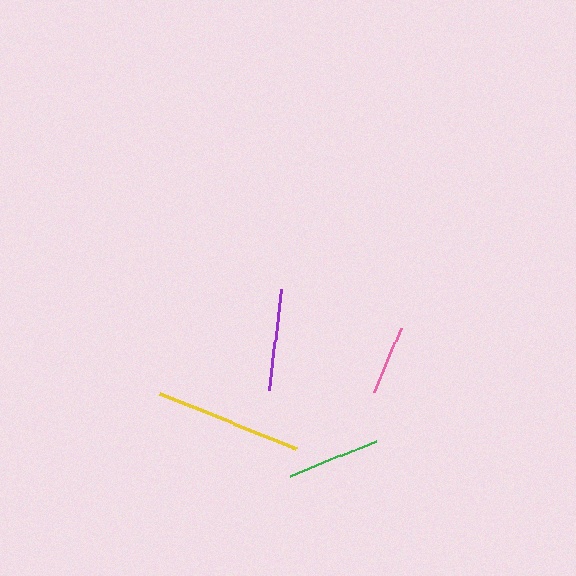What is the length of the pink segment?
The pink segment is approximately 69 pixels long.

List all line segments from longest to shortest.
From longest to shortest: yellow, purple, green, pink.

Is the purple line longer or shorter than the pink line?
The purple line is longer than the pink line.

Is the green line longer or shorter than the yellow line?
The yellow line is longer than the green line.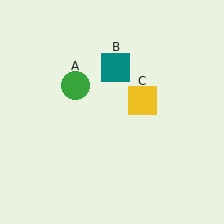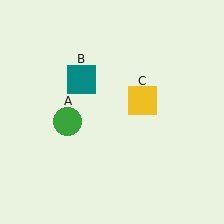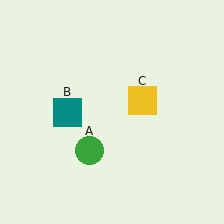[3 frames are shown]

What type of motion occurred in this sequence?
The green circle (object A), teal square (object B) rotated counterclockwise around the center of the scene.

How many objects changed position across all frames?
2 objects changed position: green circle (object A), teal square (object B).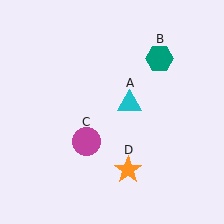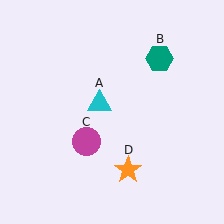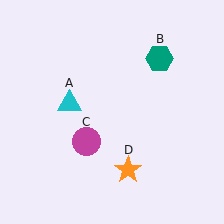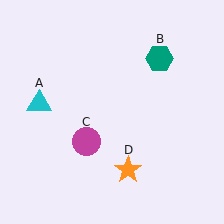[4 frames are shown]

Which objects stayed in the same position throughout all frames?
Teal hexagon (object B) and magenta circle (object C) and orange star (object D) remained stationary.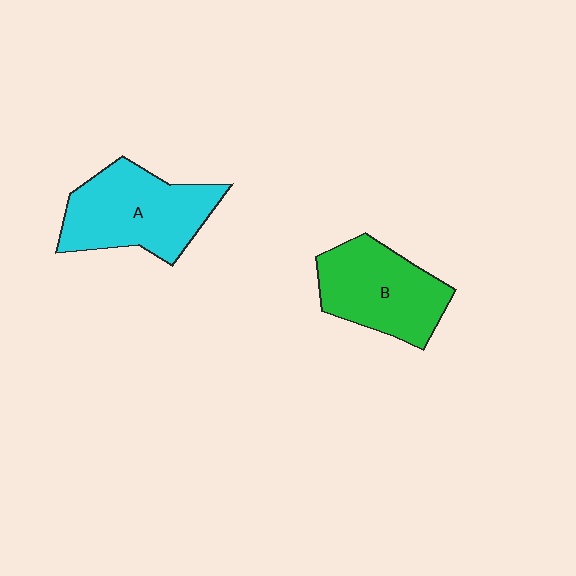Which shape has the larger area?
Shape A (cyan).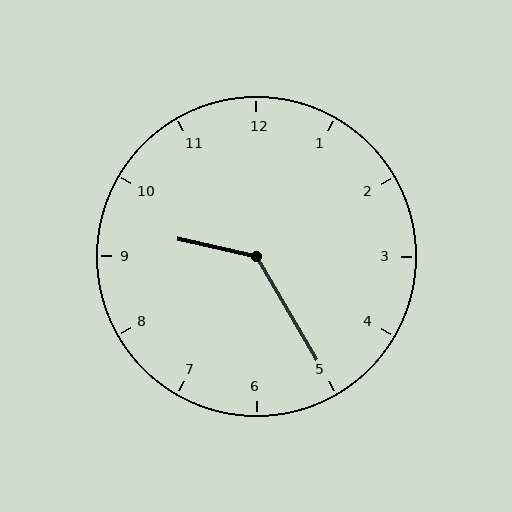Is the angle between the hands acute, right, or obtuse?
It is obtuse.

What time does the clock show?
9:25.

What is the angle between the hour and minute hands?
Approximately 132 degrees.